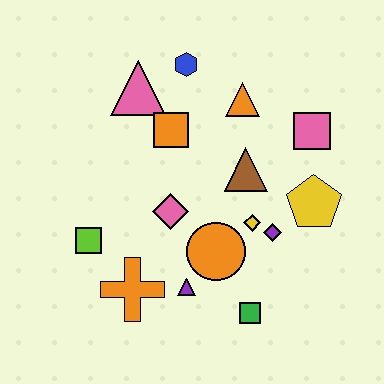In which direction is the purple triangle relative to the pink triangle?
The purple triangle is below the pink triangle.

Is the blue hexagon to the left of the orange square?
No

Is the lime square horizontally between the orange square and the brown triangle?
No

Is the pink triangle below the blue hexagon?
Yes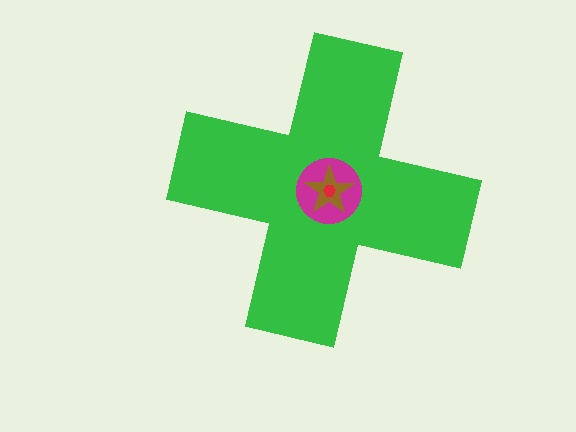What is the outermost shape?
The green cross.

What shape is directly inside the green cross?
The magenta circle.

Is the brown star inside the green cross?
Yes.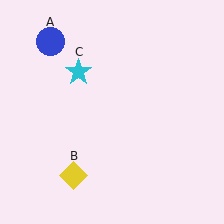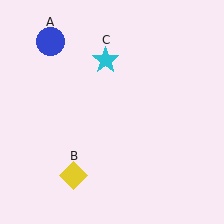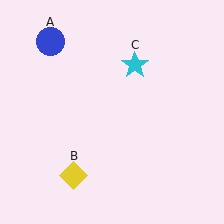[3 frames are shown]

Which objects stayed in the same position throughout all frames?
Blue circle (object A) and yellow diamond (object B) remained stationary.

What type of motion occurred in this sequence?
The cyan star (object C) rotated clockwise around the center of the scene.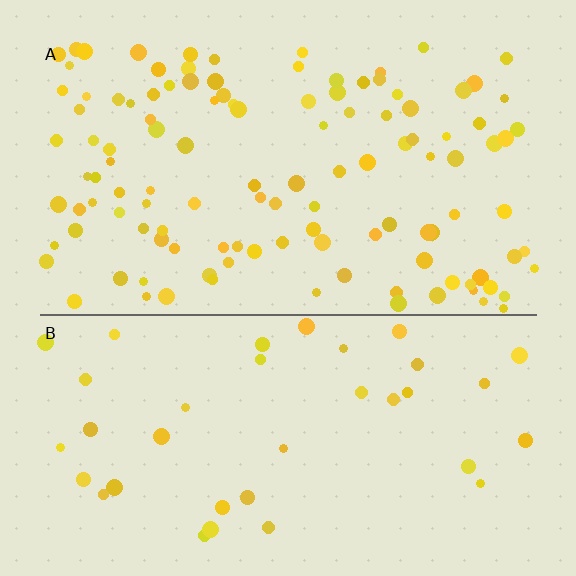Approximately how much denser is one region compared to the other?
Approximately 3.1× — region A over region B.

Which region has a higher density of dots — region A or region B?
A (the top).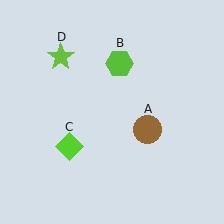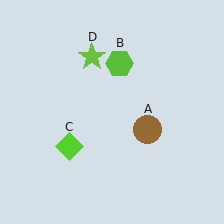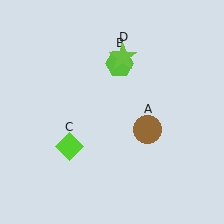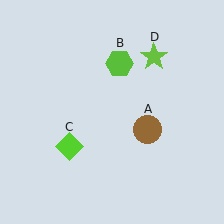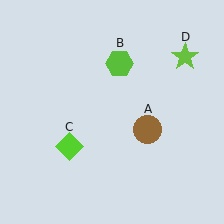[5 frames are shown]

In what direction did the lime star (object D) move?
The lime star (object D) moved right.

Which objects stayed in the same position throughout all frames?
Brown circle (object A) and lime hexagon (object B) and lime diamond (object C) remained stationary.